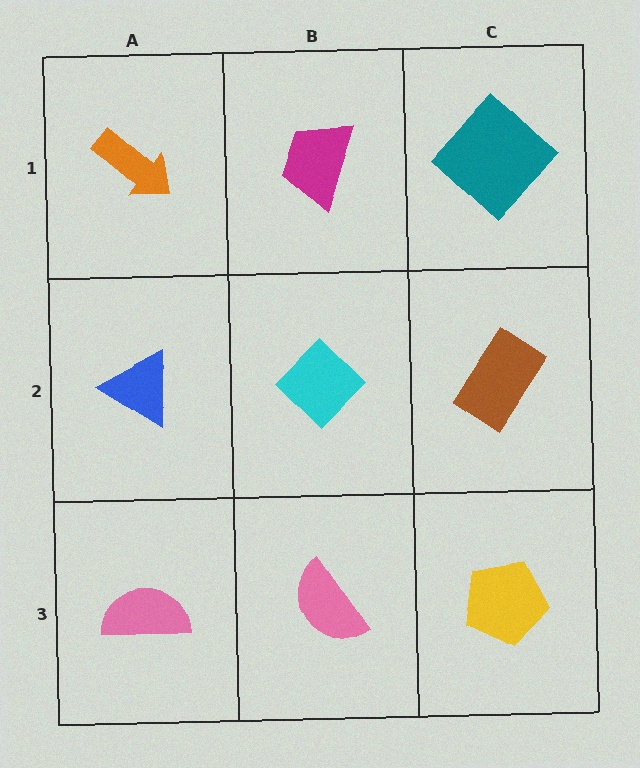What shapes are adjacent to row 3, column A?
A blue triangle (row 2, column A), a pink semicircle (row 3, column B).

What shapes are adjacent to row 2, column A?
An orange arrow (row 1, column A), a pink semicircle (row 3, column A), a cyan diamond (row 2, column B).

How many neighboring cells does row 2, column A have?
3.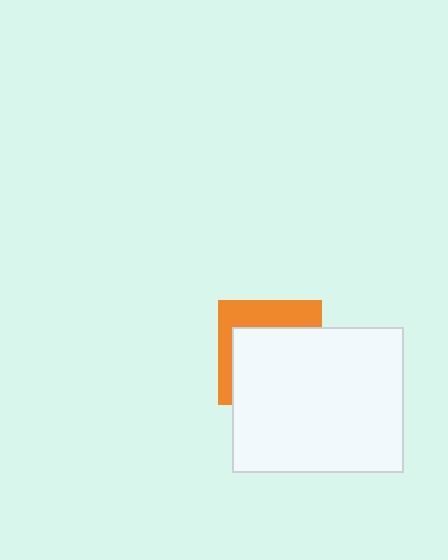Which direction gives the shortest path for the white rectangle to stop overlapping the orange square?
Moving toward the lower-right gives the shortest separation.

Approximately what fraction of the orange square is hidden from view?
Roughly 64% of the orange square is hidden behind the white rectangle.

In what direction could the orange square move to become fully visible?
The orange square could move toward the upper-left. That would shift it out from behind the white rectangle entirely.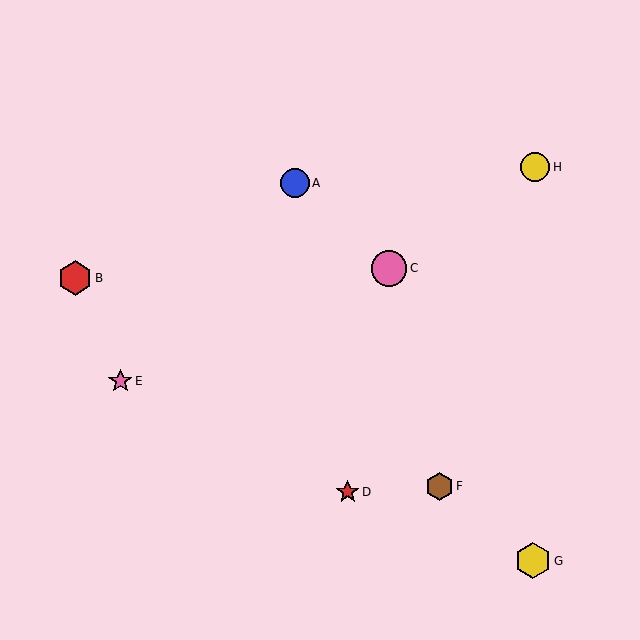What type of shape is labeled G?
Shape G is a yellow hexagon.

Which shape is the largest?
The yellow hexagon (labeled G) is the largest.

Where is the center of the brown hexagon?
The center of the brown hexagon is at (439, 486).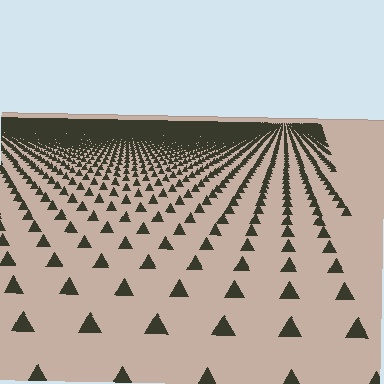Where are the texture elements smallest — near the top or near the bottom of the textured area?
Near the top.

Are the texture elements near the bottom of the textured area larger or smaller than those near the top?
Larger. Near the bottom, elements are closer to the viewer and appear at a bigger on-screen size.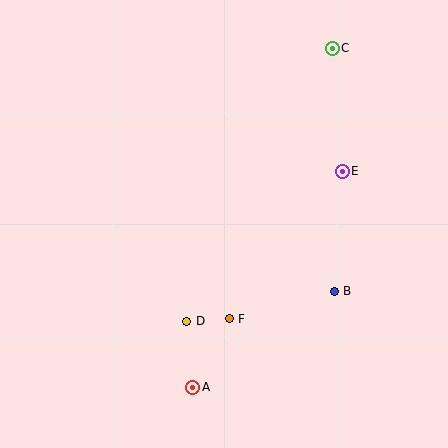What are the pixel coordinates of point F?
Point F is at (229, 319).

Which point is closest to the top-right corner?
Point C is closest to the top-right corner.